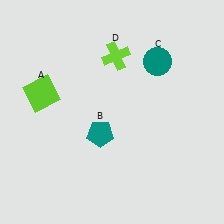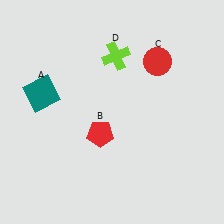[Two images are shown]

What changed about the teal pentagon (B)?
In Image 1, B is teal. In Image 2, it changed to red.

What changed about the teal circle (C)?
In Image 1, C is teal. In Image 2, it changed to red.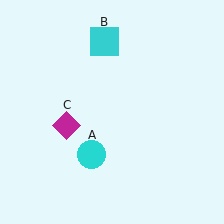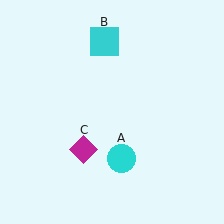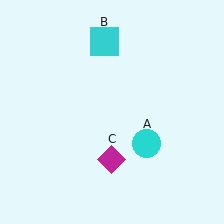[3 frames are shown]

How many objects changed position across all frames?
2 objects changed position: cyan circle (object A), magenta diamond (object C).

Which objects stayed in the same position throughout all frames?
Cyan square (object B) remained stationary.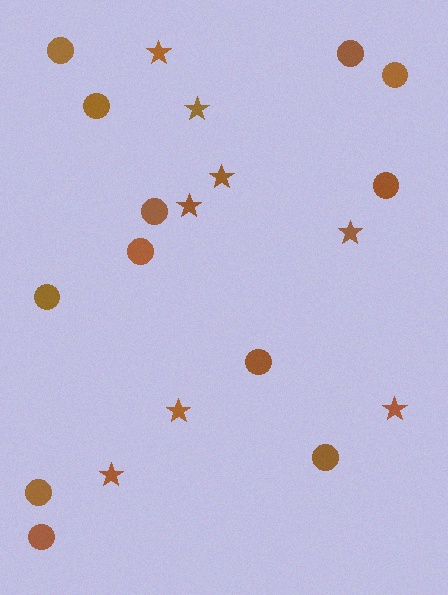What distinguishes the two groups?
There are 2 groups: one group of circles (12) and one group of stars (8).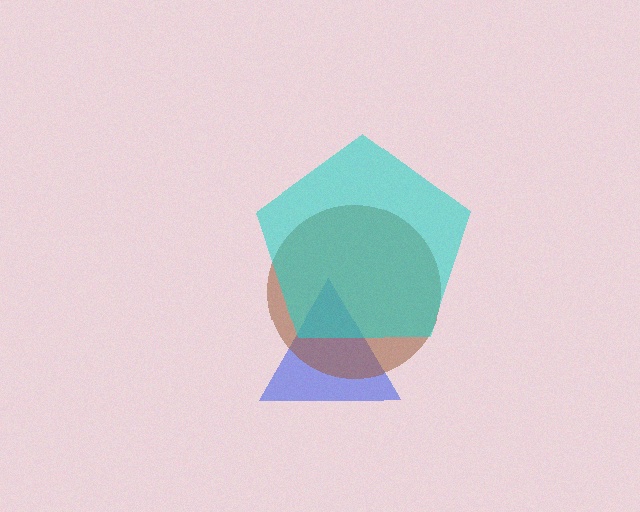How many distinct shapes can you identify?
There are 3 distinct shapes: a blue triangle, a brown circle, a cyan pentagon.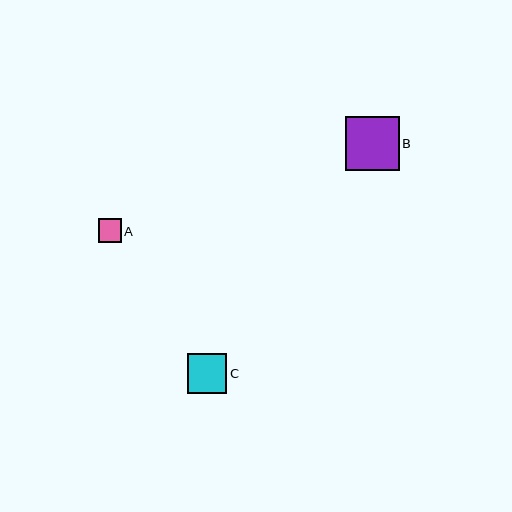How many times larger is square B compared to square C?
Square B is approximately 1.4 times the size of square C.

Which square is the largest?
Square B is the largest with a size of approximately 54 pixels.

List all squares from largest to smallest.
From largest to smallest: B, C, A.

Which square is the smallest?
Square A is the smallest with a size of approximately 23 pixels.